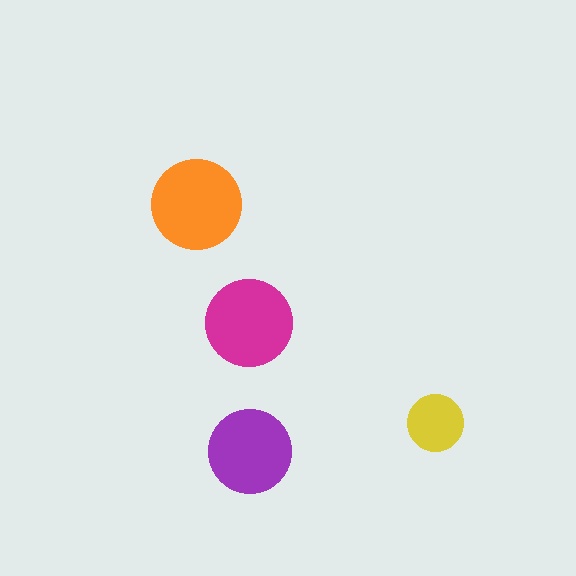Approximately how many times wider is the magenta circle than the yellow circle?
About 1.5 times wider.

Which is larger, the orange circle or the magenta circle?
The orange one.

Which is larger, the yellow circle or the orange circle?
The orange one.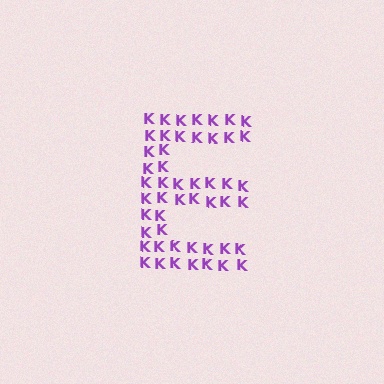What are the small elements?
The small elements are letter K's.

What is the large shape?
The large shape is the letter E.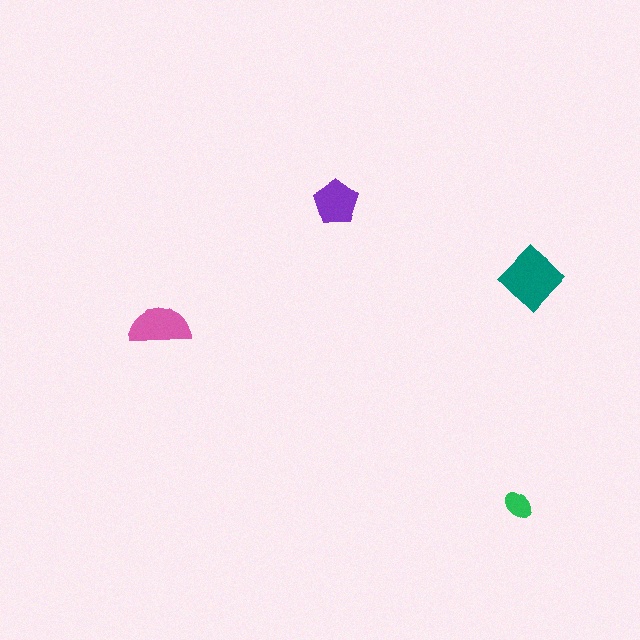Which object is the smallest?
The green ellipse.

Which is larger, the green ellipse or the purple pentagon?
The purple pentagon.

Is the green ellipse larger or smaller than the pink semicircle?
Smaller.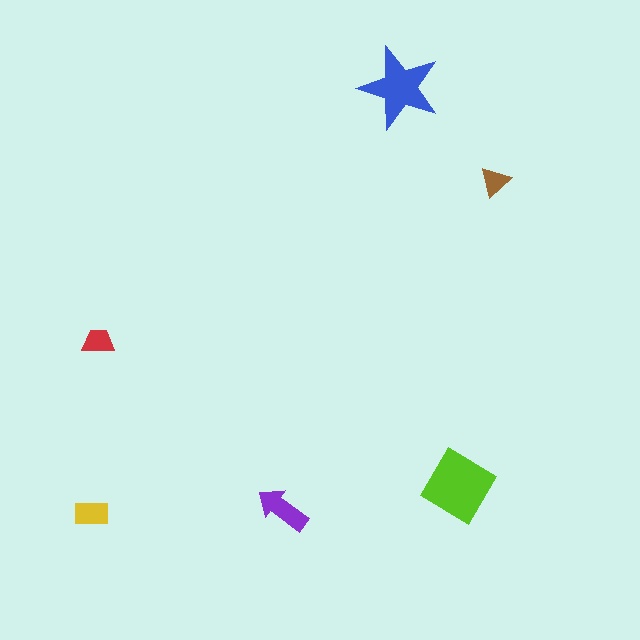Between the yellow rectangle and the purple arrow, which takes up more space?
The purple arrow.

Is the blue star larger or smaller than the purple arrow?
Larger.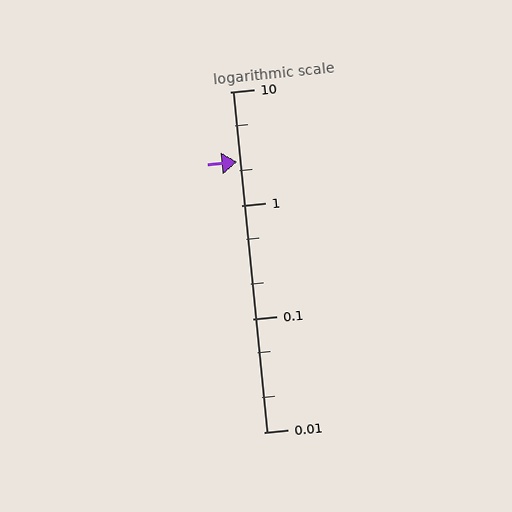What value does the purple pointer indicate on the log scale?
The pointer indicates approximately 2.4.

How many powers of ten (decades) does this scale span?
The scale spans 3 decades, from 0.01 to 10.